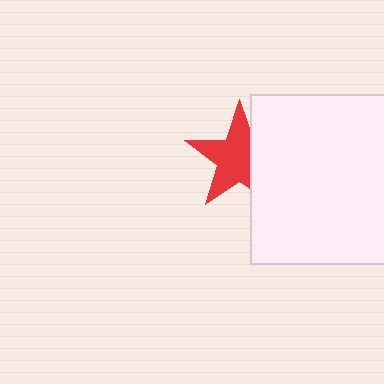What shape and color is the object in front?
The object in front is a white square.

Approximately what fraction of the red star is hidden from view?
Roughly 32% of the red star is hidden behind the white square.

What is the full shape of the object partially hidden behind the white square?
The partially hidden object is a red star.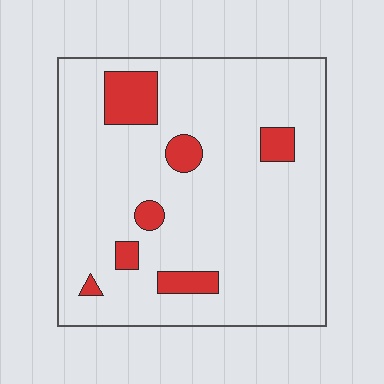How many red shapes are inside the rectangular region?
7.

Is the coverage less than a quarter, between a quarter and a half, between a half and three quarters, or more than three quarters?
Less than a quarter.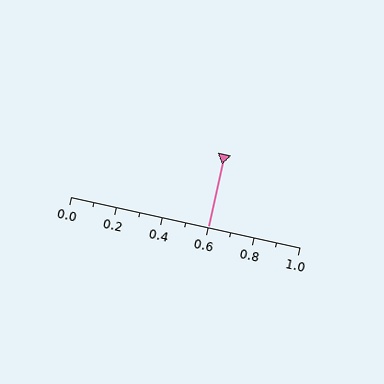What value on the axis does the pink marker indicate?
The marker indicates approximately 0.6.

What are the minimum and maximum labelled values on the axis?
The axis runs from 0.0 to 1.0.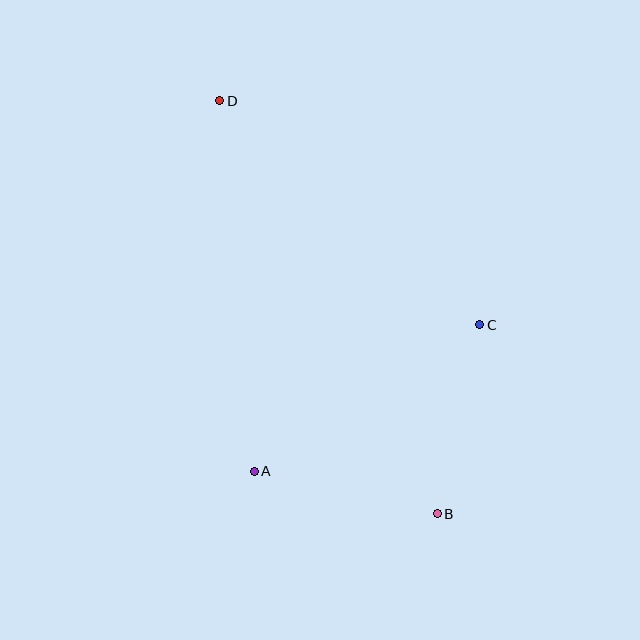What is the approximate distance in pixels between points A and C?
The distance between A and C is approximately 269 pixels.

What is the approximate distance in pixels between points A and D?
The distance between A and D is approximately 372 pixels.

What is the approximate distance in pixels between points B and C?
The distance between B and C is approximately 194 pixels.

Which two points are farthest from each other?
Points B and D are farthest from each other.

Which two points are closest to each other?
Points A and B are closest to each other.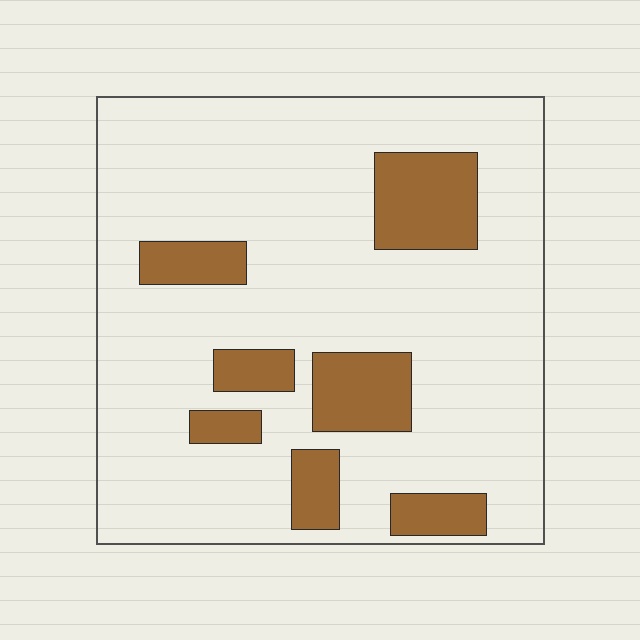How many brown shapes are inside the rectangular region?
7.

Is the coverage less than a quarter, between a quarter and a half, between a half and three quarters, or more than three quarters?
Less than a quarter.